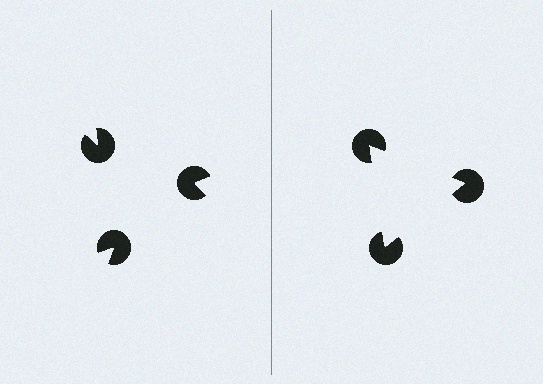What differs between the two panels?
The pac-man discs are positioned identically on both sides; only the wedge orientations differ. On the right they align to a triangle; on the left they are misaligned.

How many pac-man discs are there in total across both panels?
6 — 3 on each side.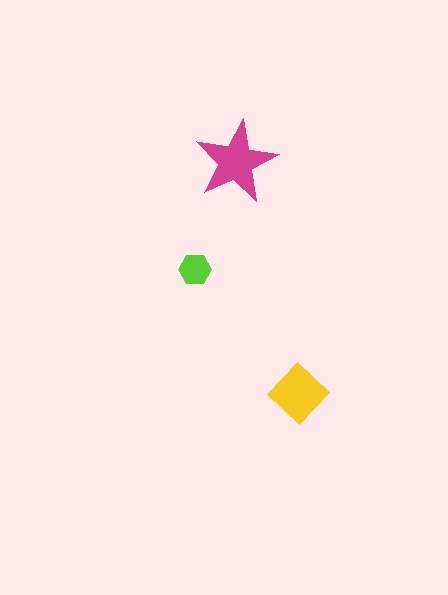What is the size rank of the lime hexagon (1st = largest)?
3rd.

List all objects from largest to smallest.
The magenta star, the yellow diamond, the lime hexagon.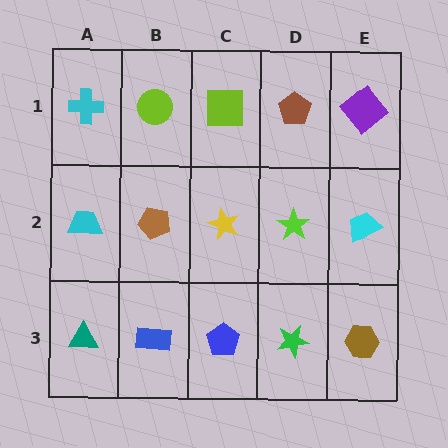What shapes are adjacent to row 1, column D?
A lime star (row 2, column D), a lime square (row 1, column C), a purple diamond (row 1, column E).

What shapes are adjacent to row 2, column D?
A brown pentagon (row 1, column D), a green star (row 3, column D), a yellow star (row 2, column C), a cyan trapezoid (row 2, column E).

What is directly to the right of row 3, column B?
A blue pentagon.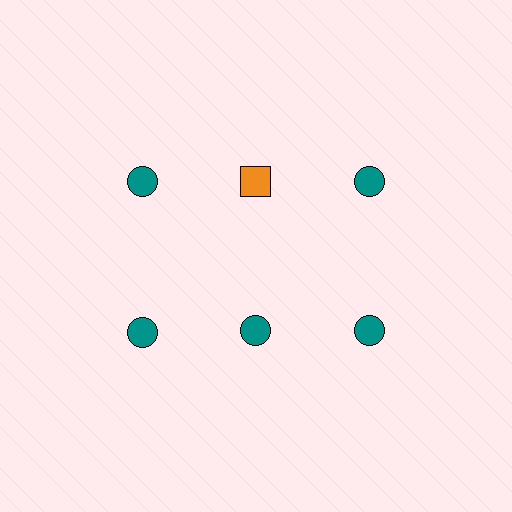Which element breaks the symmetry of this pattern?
The orange square in the top row, second from left column breaks the symmetry. All other shapes are teal circles.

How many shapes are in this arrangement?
There are 6 shapes arranged in a grid pattern.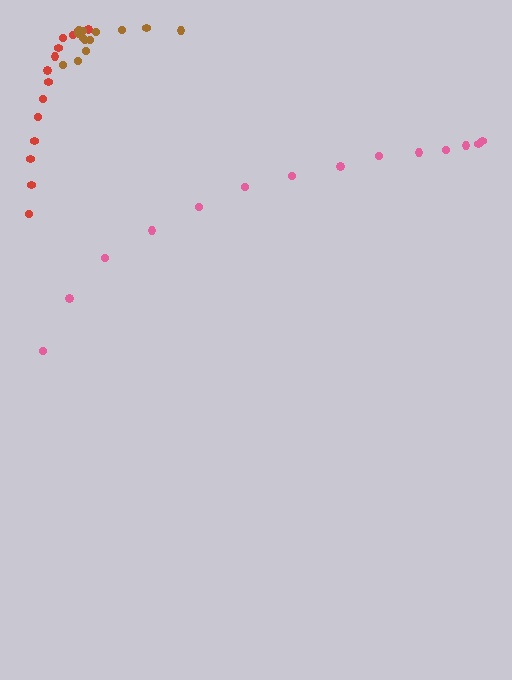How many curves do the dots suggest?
There are 3 distinct paths.